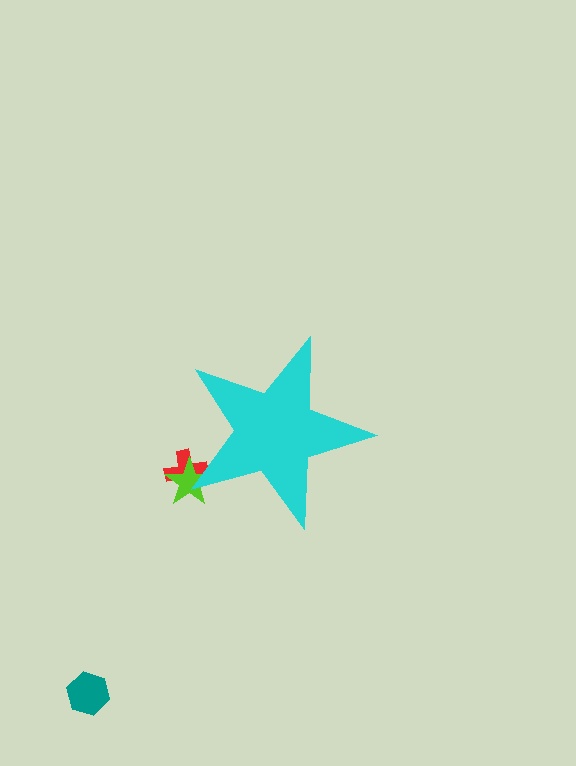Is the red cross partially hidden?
Yes, the red cross is partially hidden behind the cyan star.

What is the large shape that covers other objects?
A cyan star.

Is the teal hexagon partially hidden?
No, the teal hexagon is fully visible.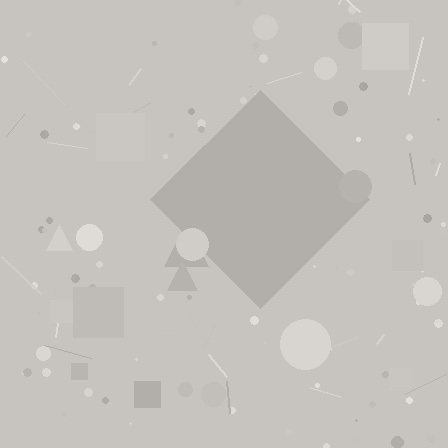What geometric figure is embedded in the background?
A diamond is embedded in the background.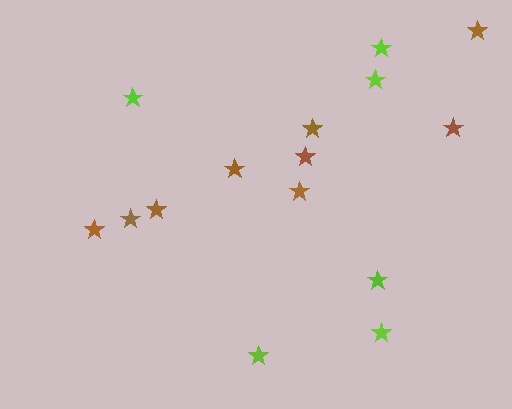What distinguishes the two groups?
There are 2 groups: one group of lime stars (6) and one group of brown stars (9).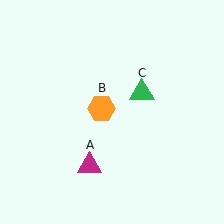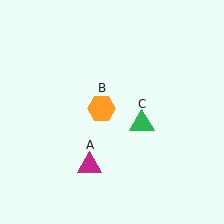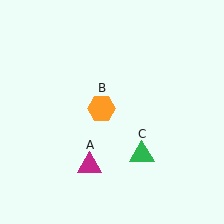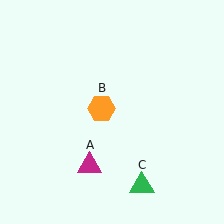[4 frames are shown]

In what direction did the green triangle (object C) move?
The green triangle (object C) moved down.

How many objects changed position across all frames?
1 object changed position: green triangle (object C).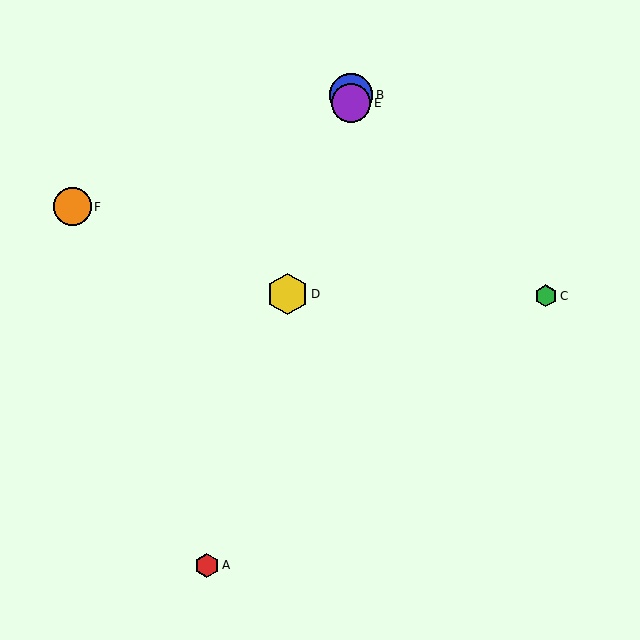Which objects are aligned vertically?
Objects B, E are aligned vertically.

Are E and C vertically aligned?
No, E is at x≈351 and C is at x≈546.